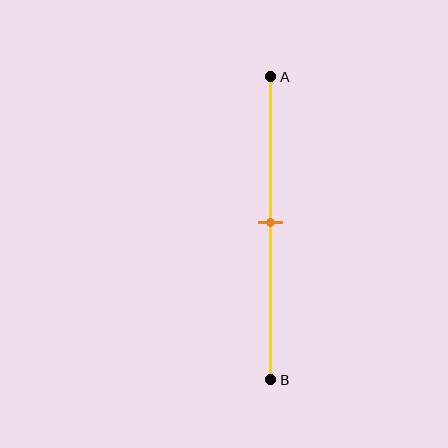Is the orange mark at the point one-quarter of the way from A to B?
No, the mark is at about 50% from A, not at the 25% one-quarter point.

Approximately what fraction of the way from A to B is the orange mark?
The orange mark is approximately 50% of the way from A to B.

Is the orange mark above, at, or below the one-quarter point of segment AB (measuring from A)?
The orange mark is below the one-quarter point of segment AB.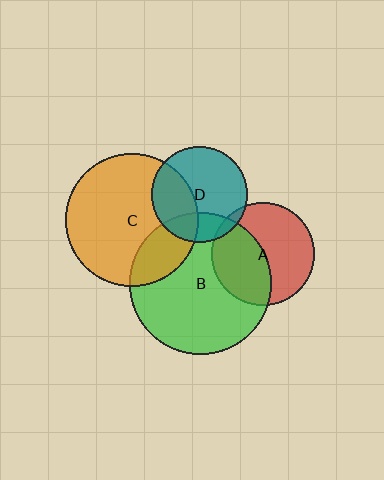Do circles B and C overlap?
Yes.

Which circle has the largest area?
Circle B (green).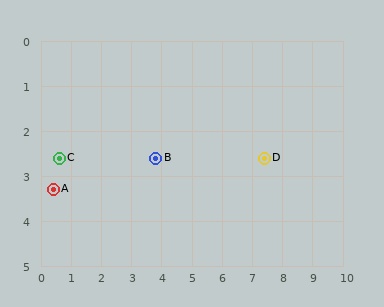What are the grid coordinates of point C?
Point C is at approximately (0.6, 2.6).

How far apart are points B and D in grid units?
Points B and D are about 3.6 grid units apart.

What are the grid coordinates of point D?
Point D is at approximately (7.4, 2.6).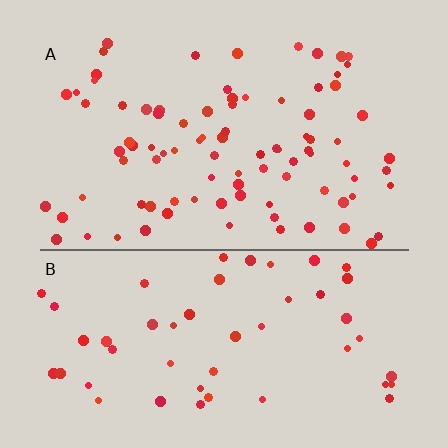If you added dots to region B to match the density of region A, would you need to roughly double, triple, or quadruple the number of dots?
Approximately double.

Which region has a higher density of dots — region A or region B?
A (the top).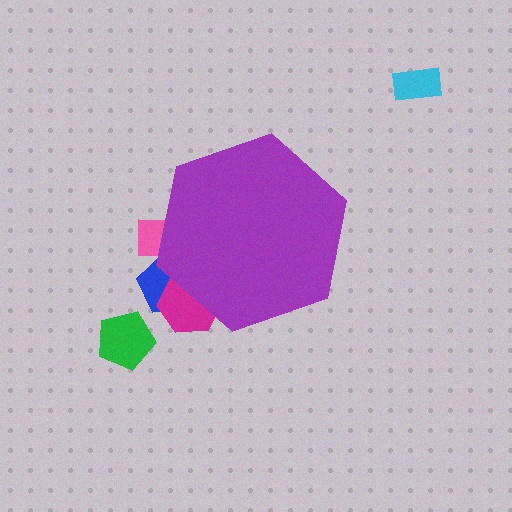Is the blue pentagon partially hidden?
Yes, the blue pentagon is partially hidden behind the purple hexagon.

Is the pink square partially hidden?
Yes, the pink square is partially hidden behind the purple hexagon.